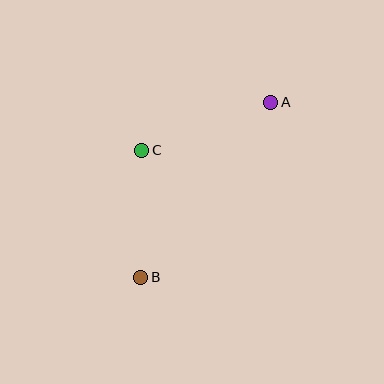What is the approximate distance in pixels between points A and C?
The distance between A and C is approximately 138 pixels.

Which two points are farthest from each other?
Points A and B are farthest from each other.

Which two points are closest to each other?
Points B and C are closest to each other.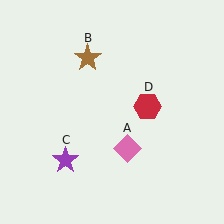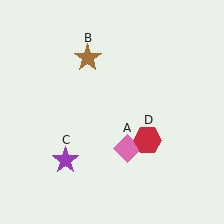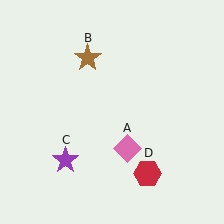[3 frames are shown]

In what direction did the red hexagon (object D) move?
The red hexagon (object D) moved down.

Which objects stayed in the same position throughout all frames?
Pink diamond (object A) and brown star (object B) and purple star (object C) remained stationary.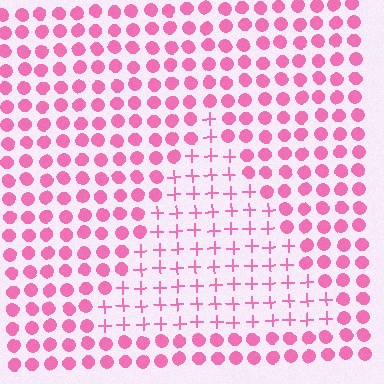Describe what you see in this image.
The image is filled with small pink elements arranged in a uniform grid. A triangle-shaped region contains plus signs, while the surrounding area contains circles. The boundary is defined purely by the change in element shape.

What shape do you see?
I see a triangle.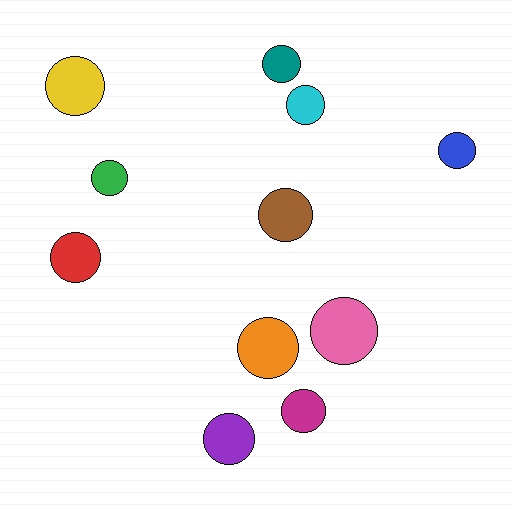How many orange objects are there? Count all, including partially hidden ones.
There is 1 orange object.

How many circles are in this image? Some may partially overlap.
There are 11 circles.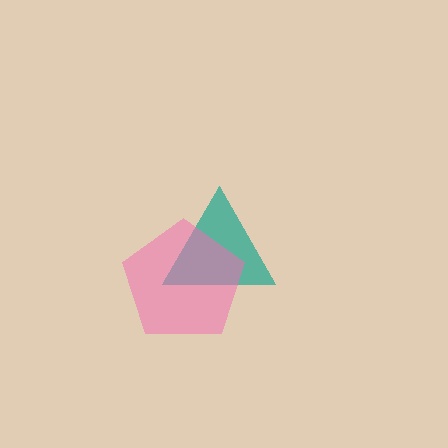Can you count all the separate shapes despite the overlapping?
Yes, there are 2 separate shapes.